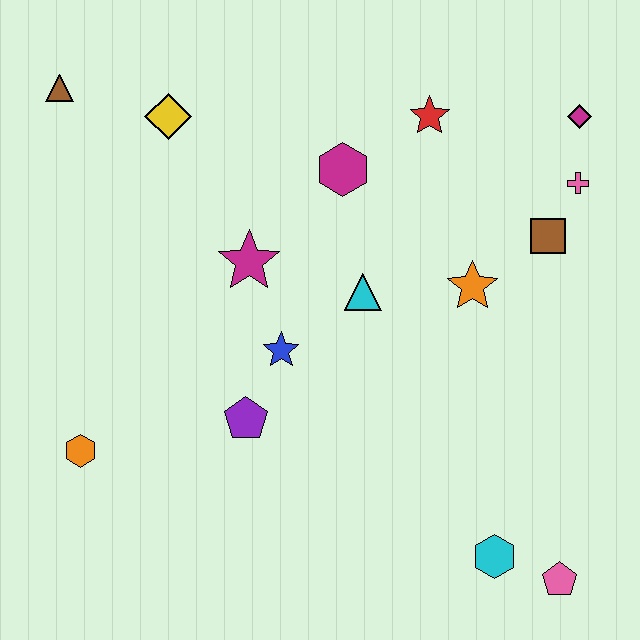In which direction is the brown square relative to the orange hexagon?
The brown square is to the right of the orange hexagon.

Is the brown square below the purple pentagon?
No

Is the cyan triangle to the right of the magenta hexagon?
Yes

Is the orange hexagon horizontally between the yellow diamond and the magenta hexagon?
No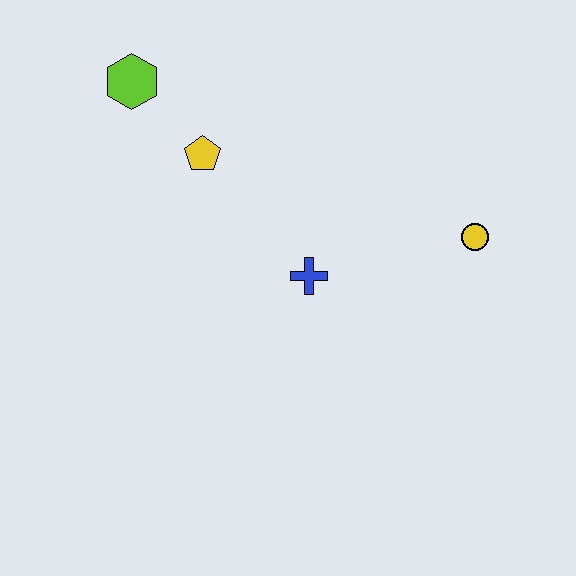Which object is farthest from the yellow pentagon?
The yellow circle is farthest from the yellow pentagon.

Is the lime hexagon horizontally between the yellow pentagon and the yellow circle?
No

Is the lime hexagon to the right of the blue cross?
No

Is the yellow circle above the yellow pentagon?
No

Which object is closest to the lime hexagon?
The yellow pentagon is closest to the lime hexagon.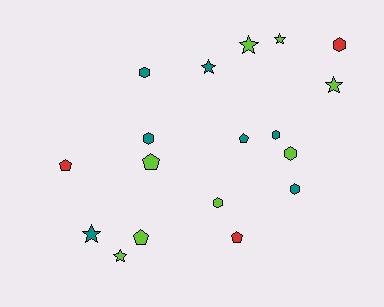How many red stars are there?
There are no red stars.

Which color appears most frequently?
Lime, with 8 objects.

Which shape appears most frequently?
Hexagon, with 7 objects.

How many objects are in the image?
There are 18 objects.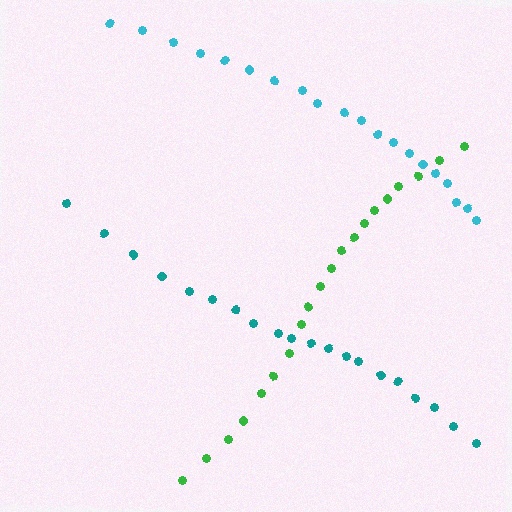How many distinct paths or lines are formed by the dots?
There are 3 distinct paths.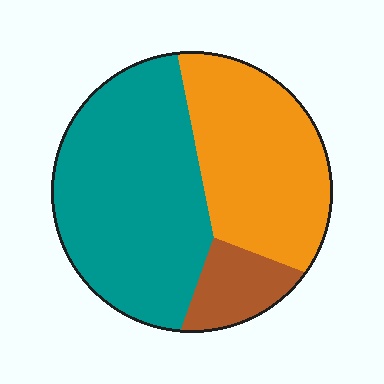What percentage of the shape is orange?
Orange covers roughly 35% of the shape.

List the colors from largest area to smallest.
From largest to smallest: teal, orange, brown.